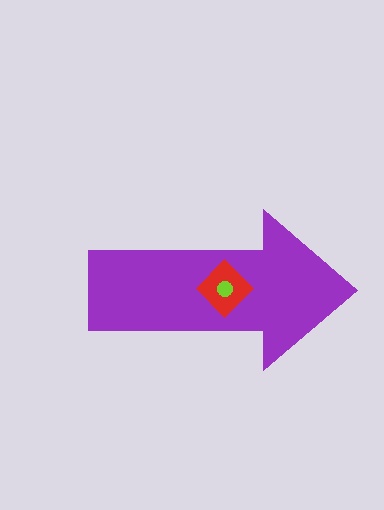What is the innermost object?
The lime circle.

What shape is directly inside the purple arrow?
The red diamond.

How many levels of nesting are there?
3.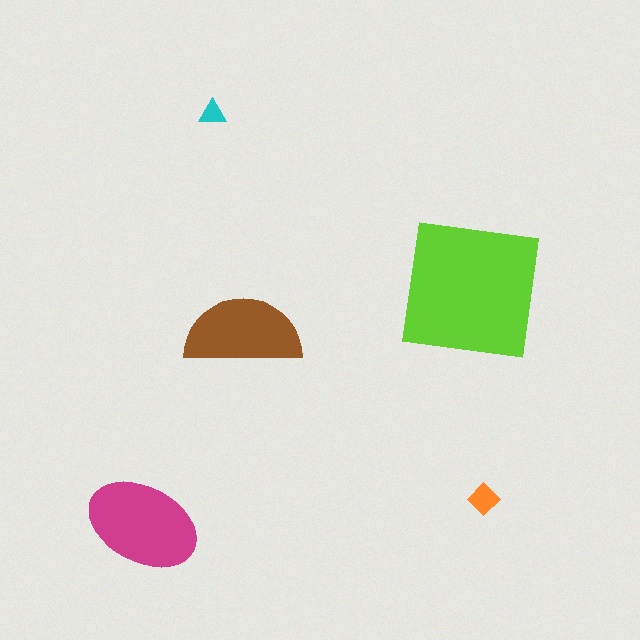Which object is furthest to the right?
The orange diamond is rightmost.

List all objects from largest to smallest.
The lime square, the magenta ellipse, the brown semicircle, the orange diamond, the cyan triangle.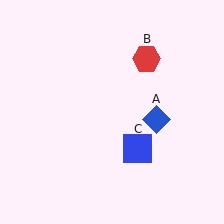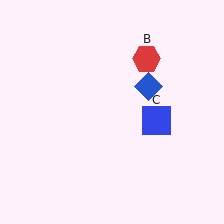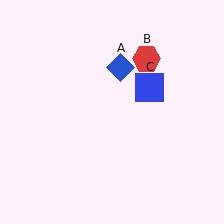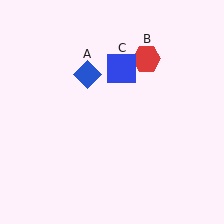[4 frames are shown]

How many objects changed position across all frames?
2 objects changed position: blue diamond (object A), blue square (object C).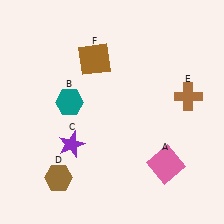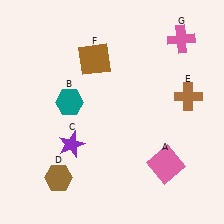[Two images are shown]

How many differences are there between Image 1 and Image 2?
There is 1 difference between the two images.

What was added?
A pink cross (G) was added in Image 2.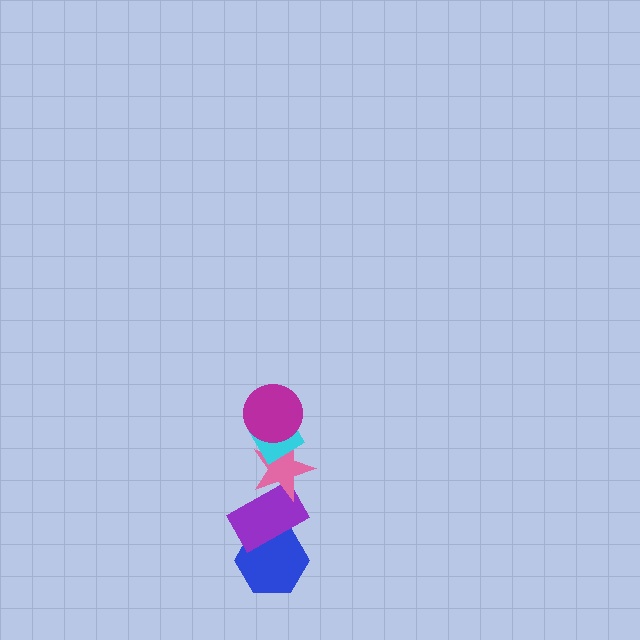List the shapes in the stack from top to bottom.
From top to bottom: the magenta circle, the cyan diamond, the pink star, the purple rectangle, the blue hexagon.